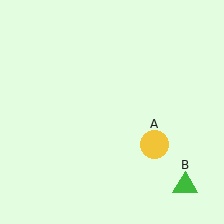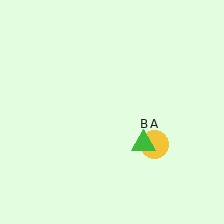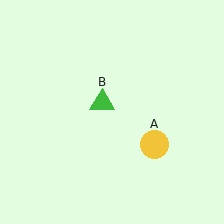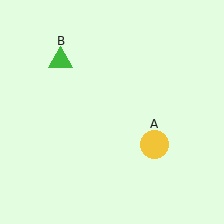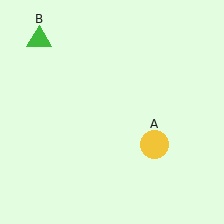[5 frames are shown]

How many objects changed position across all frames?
1 object changed position: green triangle (object B).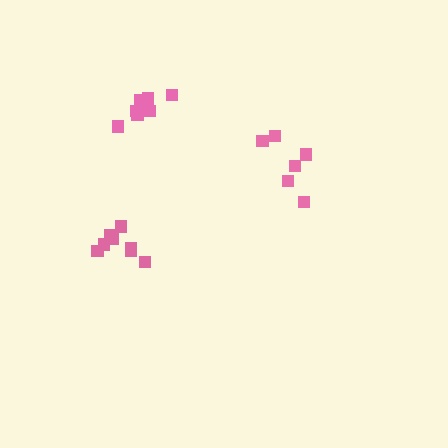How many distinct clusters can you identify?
There are 3 distinct clusters.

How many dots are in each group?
Group 1: 8 dots, Group 2: 8 dots, Group 3: 6 dots (22 total).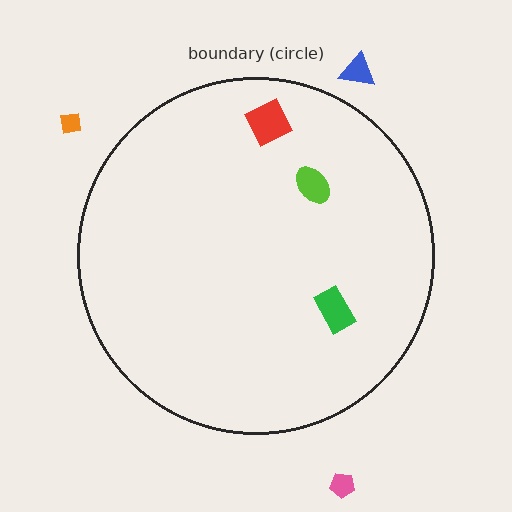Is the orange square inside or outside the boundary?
Outside.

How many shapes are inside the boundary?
3 inside, 3 outside.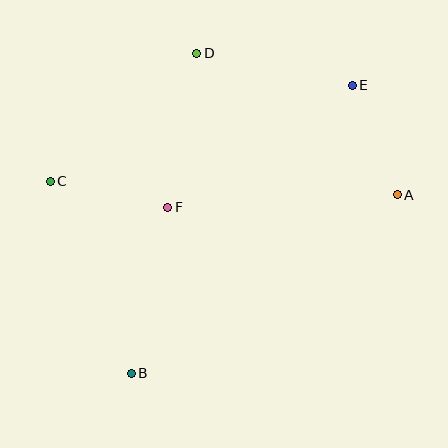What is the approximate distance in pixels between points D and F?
The distance between D and F is approximately 157 pixels.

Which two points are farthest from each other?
Points B and E are farthest from each other.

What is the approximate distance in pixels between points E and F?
The distance between E and F is approximately 221 pixels.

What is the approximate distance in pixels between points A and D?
The distance between A and D is approximately 246 pixels.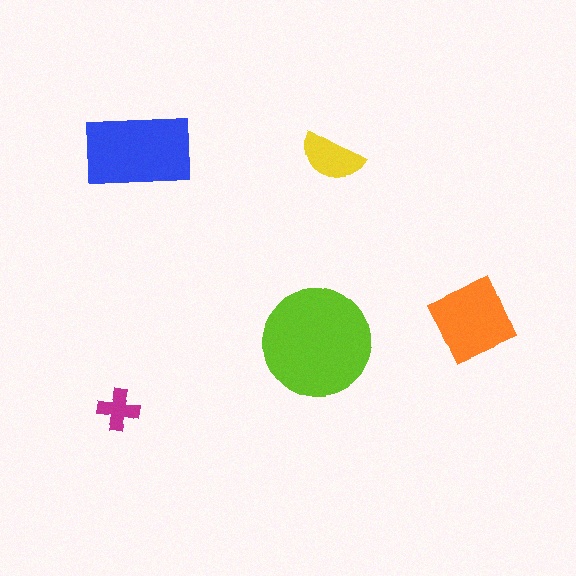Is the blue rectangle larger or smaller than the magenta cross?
Larger.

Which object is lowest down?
The magenta cross is bottommost.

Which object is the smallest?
The magenta cross.